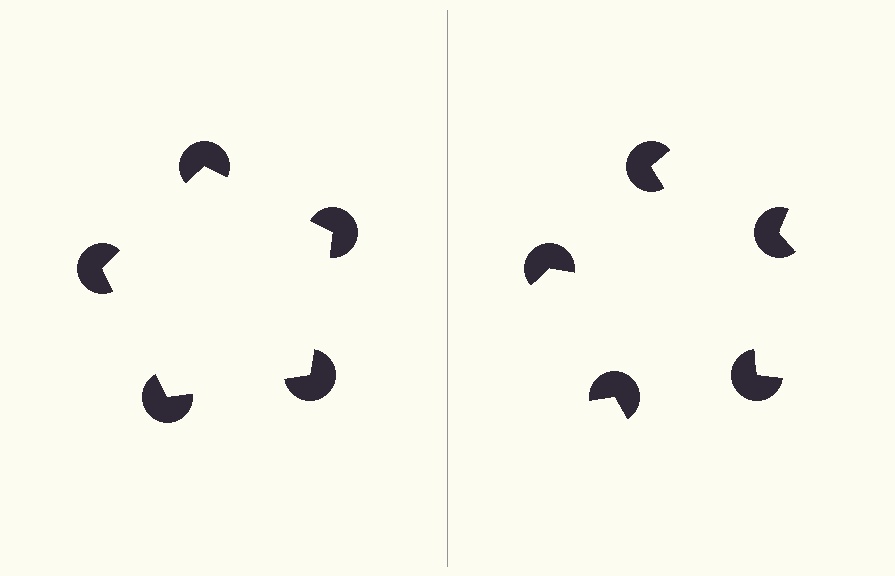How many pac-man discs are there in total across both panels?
10 — 5 on each side.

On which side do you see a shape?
An illusory pentagon appears on the left side. On the right side the wedge cuts are rotated, so no coherent shape forms.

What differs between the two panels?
The pac-man discs are positioned identically on both sides; only the wedge orientations differ. On the left they align to a pentagon; on the right they are misaligned.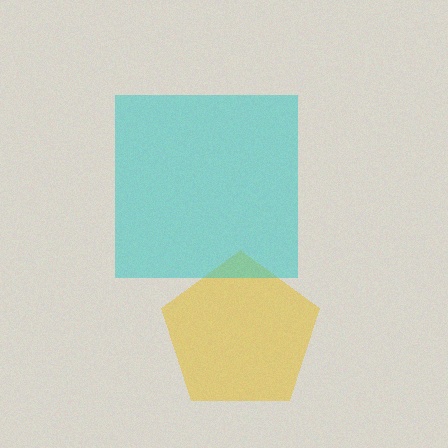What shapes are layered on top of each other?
The layered shapes are: a yellow pentagon, a cyan square.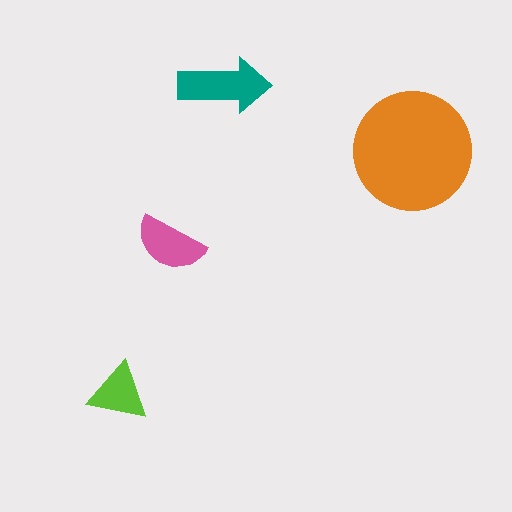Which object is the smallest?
The lime triangle.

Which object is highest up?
The teal arrow is topmost.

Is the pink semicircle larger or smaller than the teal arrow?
Smaller.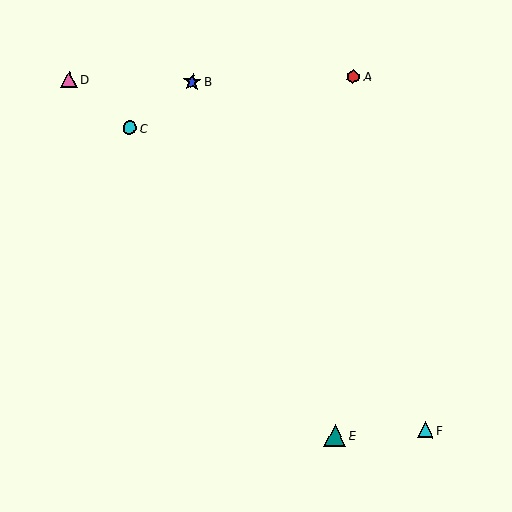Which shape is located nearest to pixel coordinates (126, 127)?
The cyan circle (labeled C) at (129, 128) is nearest to that location.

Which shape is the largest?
The teal triangle (labeled E) is the largest.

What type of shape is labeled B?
Shape B is a blue star.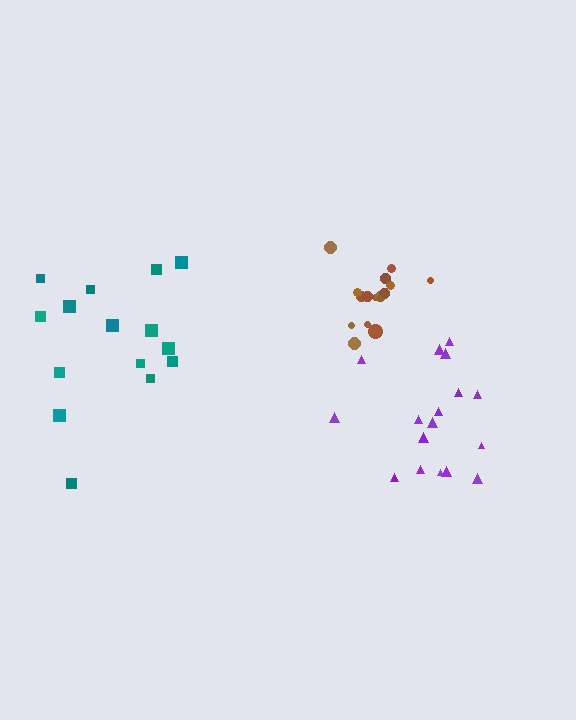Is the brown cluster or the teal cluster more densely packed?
Brown.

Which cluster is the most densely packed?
Brown.